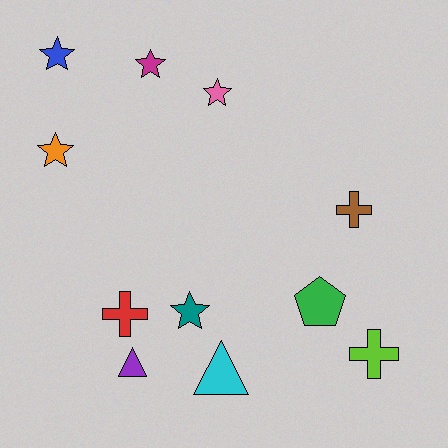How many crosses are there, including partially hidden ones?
There are 3 crosses.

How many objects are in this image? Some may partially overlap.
There are 11 objects.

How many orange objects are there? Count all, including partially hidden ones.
There is 1 orange object.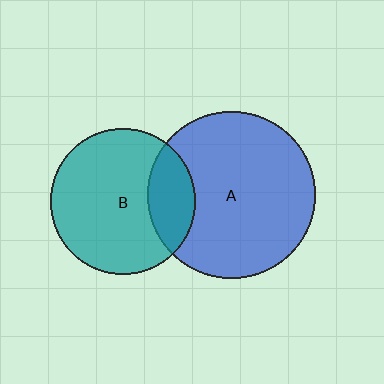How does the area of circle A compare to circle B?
Approximately 1.3 times.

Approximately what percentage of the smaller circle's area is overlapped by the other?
Approximately 20%.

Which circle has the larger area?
Circle A (blue).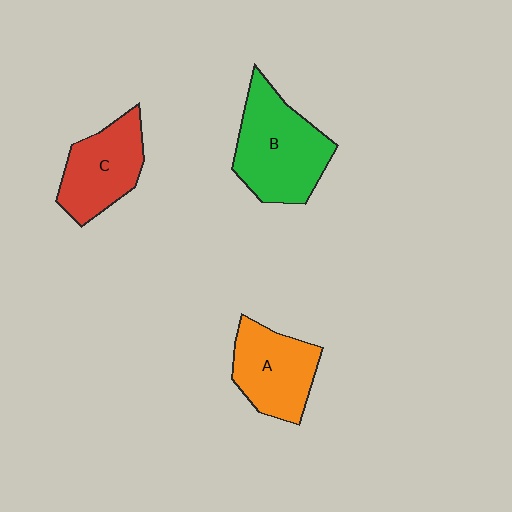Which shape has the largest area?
Shape B (green).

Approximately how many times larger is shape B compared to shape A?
Approximately 1.3 times.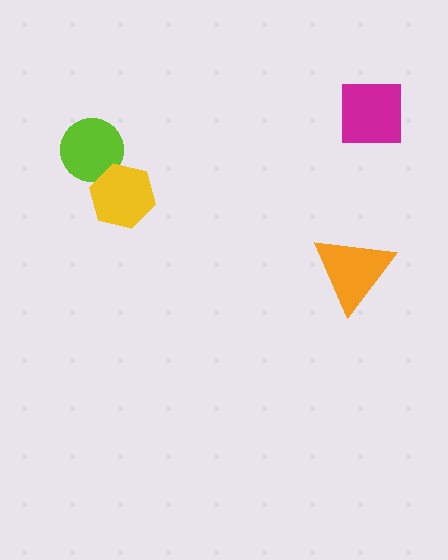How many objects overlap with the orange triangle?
0 objects overlap with the orange triangle.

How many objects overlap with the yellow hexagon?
1 object overlaps with the yellow hexagon.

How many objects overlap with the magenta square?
0 objects overlap with the magenta square.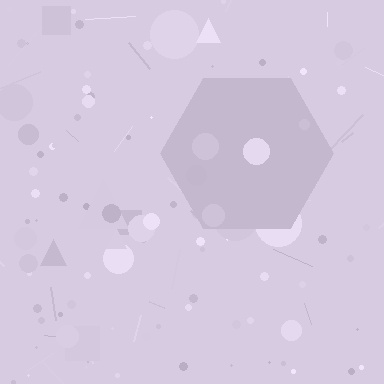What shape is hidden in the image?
A hexagon is hidden in the image.